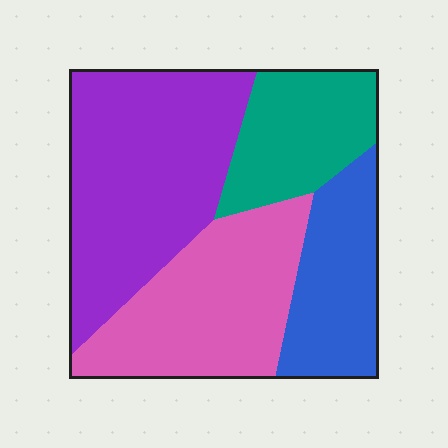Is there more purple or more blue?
Purple.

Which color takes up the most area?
Purple, at roughly 35%.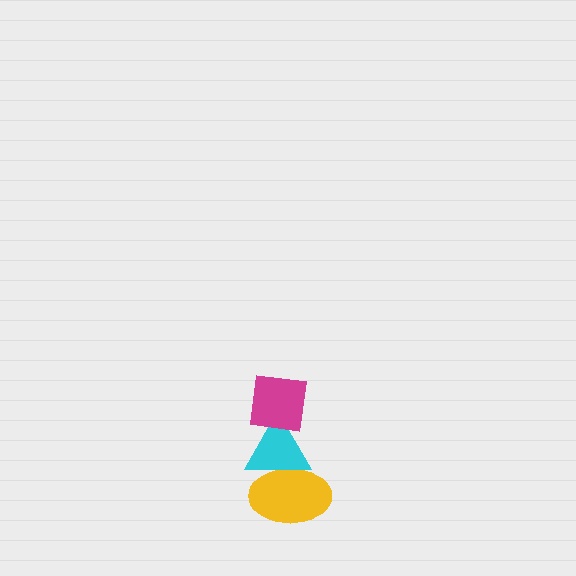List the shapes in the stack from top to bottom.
From top to bottom: the magenta square, the cyan triangle, the yellow ellipse.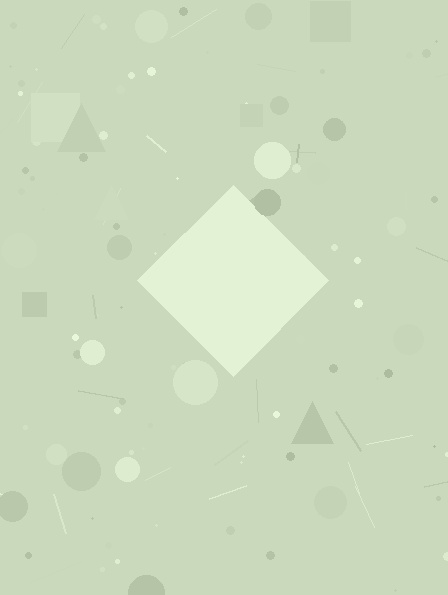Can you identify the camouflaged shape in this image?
The camouflaged shape is a diamond.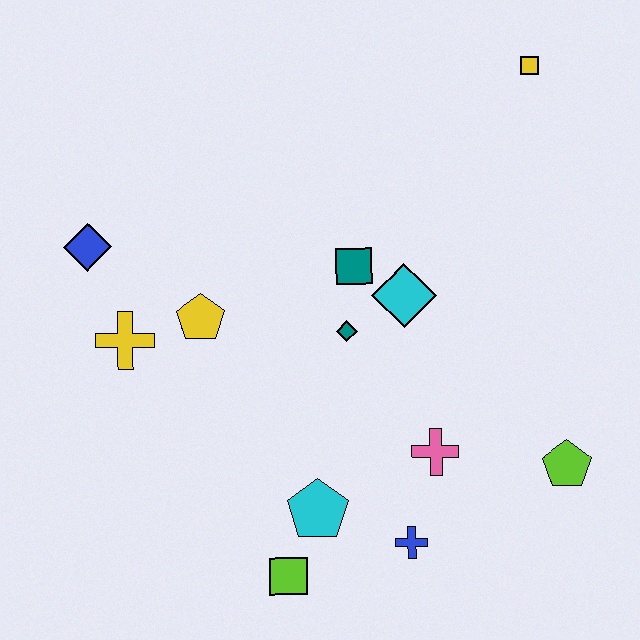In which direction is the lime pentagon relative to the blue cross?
The lime pentagon is to the right of the blue cross.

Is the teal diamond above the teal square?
No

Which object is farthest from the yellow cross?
The yellow square is farthest from the yellow cross.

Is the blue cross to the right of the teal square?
Yes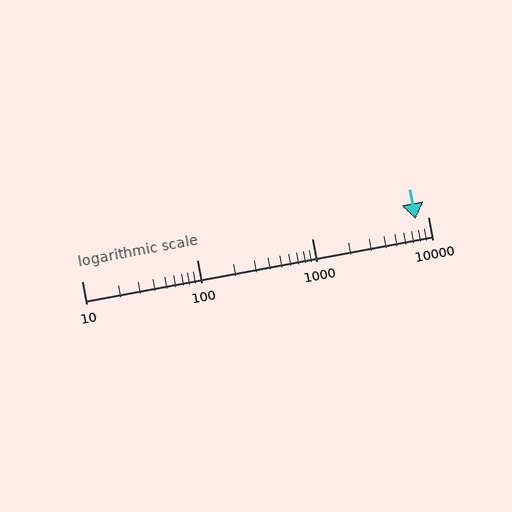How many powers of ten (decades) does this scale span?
The scale spans 3 decades, from 10 to 10000.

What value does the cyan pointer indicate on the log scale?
The pointer indicates approximately 7800.